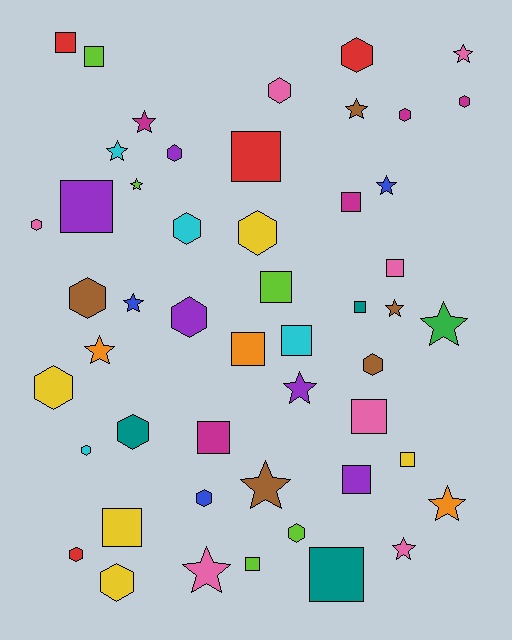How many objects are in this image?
There are 50 objects.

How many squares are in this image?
There are 17 squares.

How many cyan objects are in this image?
There are 4 cyan objects.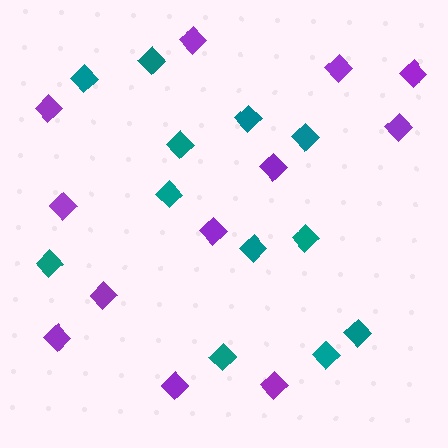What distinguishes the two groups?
There are 2 groups: one group of teal diamonds (12) and one group of purple diamonds (12).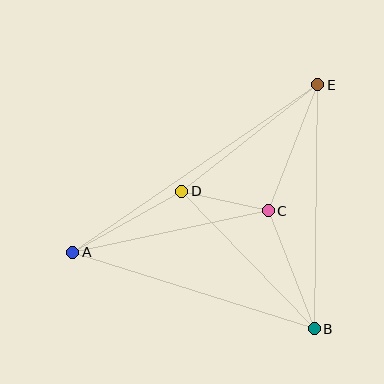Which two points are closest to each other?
Points C and D are closest to each other.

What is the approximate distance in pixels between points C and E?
The distance between C and E is approximately 136 pixels.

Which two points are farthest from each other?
Points A and E are farthest from each other.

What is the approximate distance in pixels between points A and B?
The distance between A and B is approximately 253 pixels.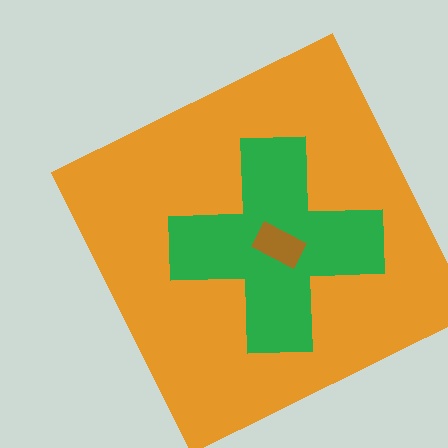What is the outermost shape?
The orange square.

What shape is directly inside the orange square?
The green cross.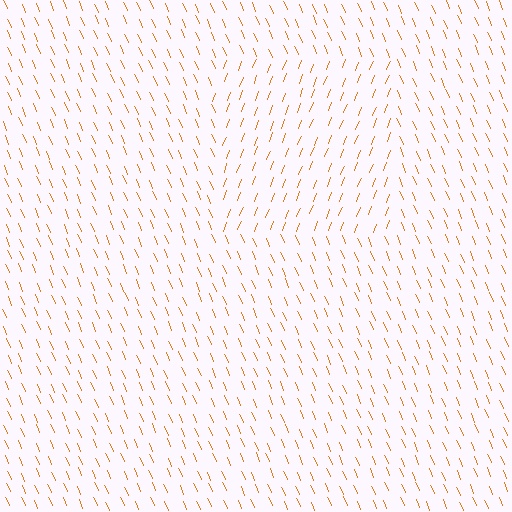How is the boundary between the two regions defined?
The boundary is defined purely by a change in line orientation (approximately 45 degrees difference). All lines are the same color and thickness.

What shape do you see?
I see a rectangle.